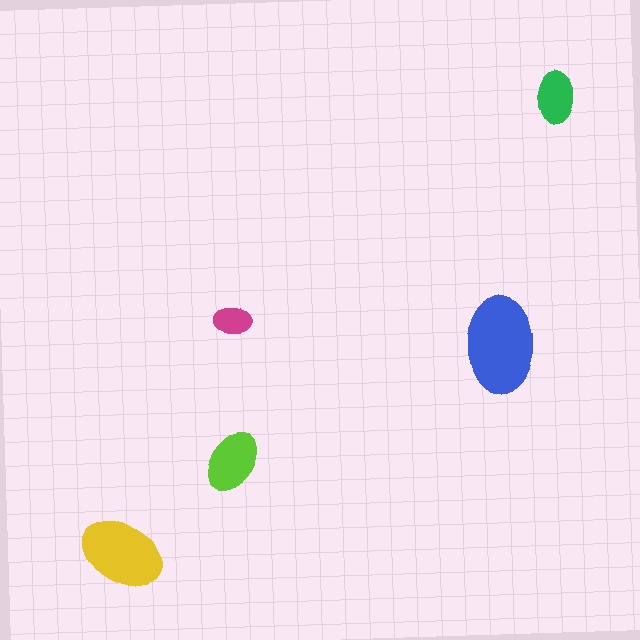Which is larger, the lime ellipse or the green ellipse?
The lime one.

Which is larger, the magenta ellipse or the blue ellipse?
The blue one.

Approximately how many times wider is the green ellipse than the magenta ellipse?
About 1.5 times wider.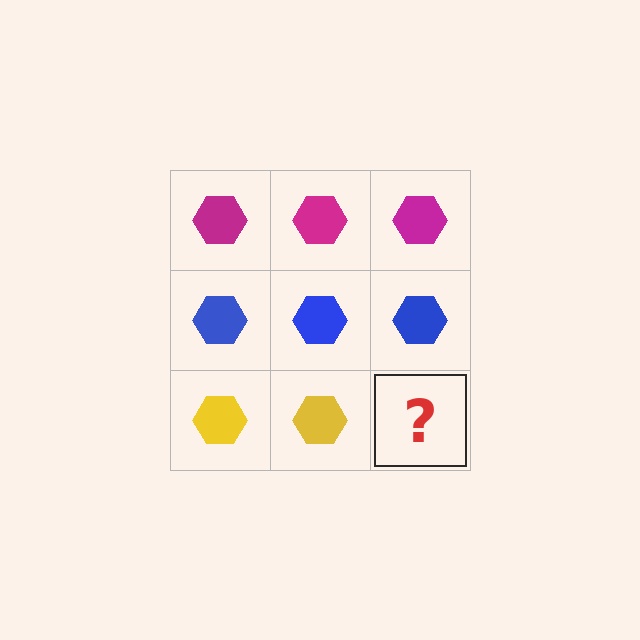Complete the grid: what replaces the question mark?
The question mark should be replaced with a yellow hexagon.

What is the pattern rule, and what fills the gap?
The rule is that each row has a consistent color. The gap should be filled with a yellow hexagon.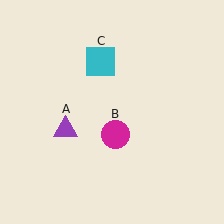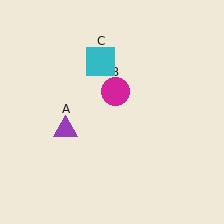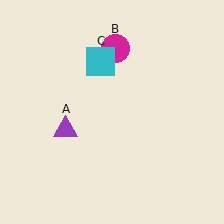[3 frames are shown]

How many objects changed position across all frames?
1 object changed position: magenta circle (object B).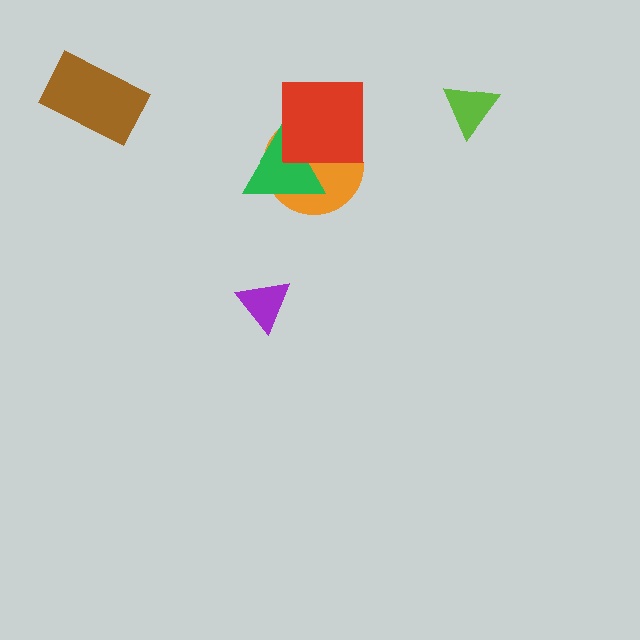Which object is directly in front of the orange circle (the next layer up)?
The green triangle is directly in front of the orange circle.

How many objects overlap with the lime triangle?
0 objects overlap with the lime triangle.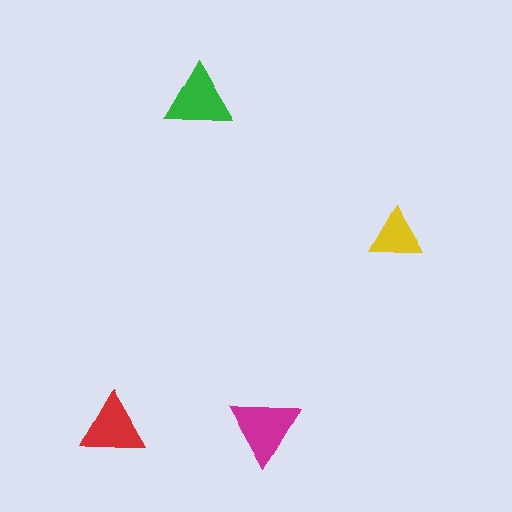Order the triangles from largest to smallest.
the magenta one, the green one, the red one, the yellow one.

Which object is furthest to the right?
The yellow triangle is rightmost.